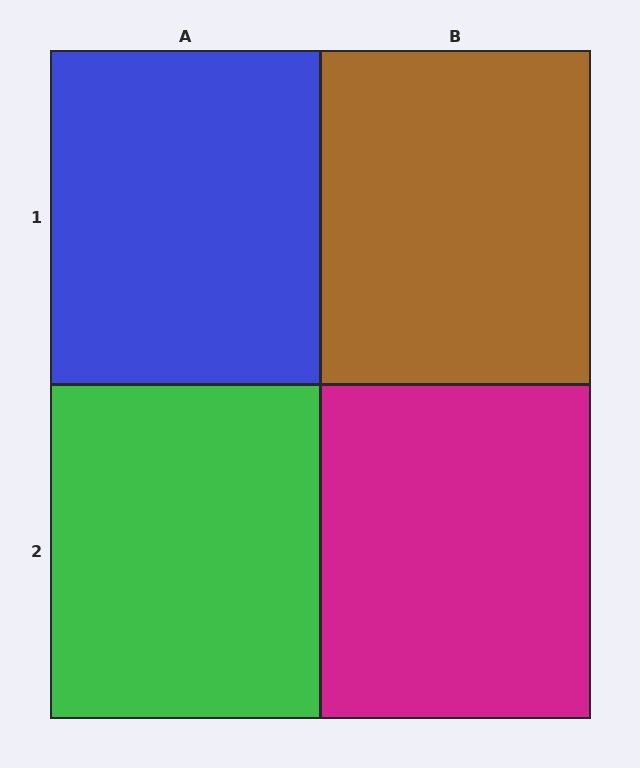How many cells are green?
1 cell is green.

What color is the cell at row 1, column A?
Blue.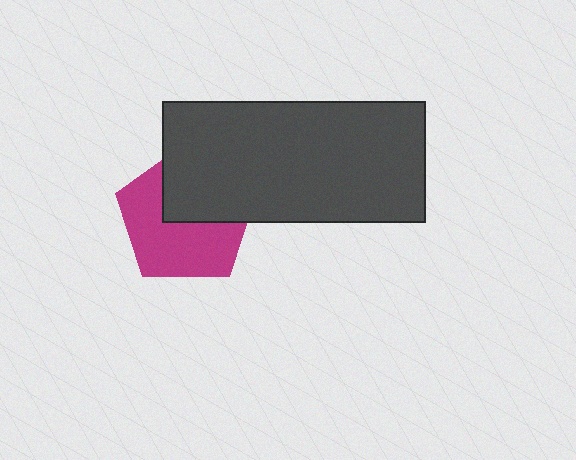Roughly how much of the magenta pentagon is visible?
About half of it is visible (roughly 58%).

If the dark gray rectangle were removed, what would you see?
You would see the complete magenta pentagon.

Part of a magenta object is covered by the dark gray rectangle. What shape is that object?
It is a pentagon.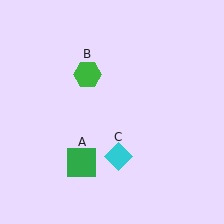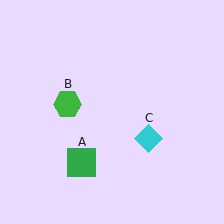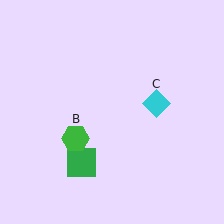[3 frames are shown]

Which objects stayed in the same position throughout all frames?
Green square (object A) remained stationary.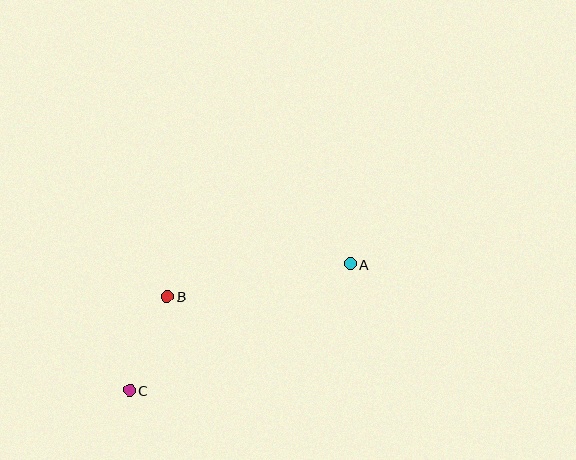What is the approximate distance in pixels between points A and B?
The distance between A and B is approximately 186 pixels.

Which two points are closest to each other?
Points B and C are closest to each other.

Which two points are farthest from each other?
Points A and C are farthest from each other.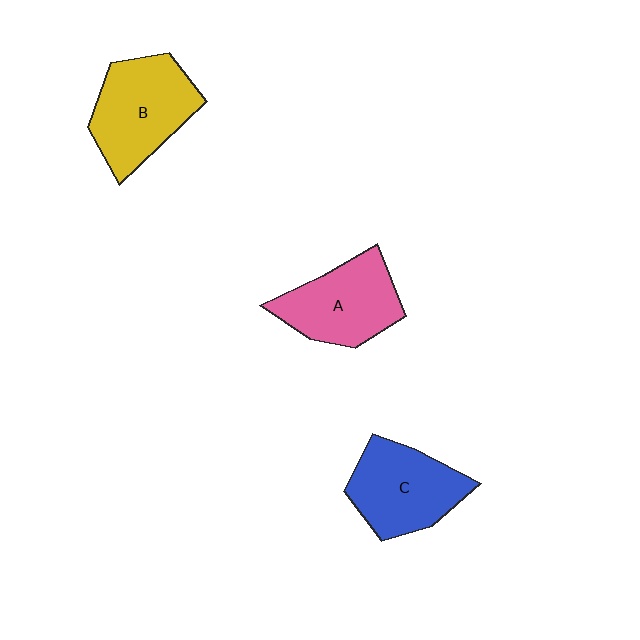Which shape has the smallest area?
Shape A (pink).